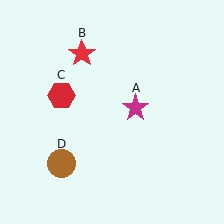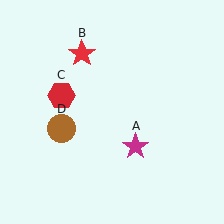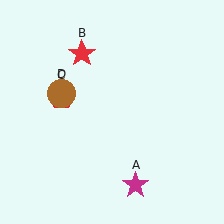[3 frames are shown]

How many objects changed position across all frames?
2 objects changed position: magenta star (object A), brown circle (object D).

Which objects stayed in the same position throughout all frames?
Red star (object B) and red hexagon (object C) remained stationary.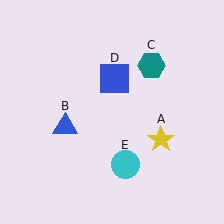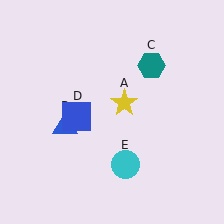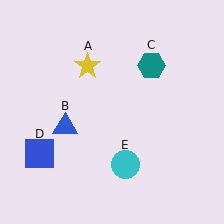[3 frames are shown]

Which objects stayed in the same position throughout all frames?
Blue triangle (object B) and teal hexagon (object C) and cyan circle (object E) remained stationary.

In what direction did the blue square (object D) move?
The blue square (object D) moved down and to the left.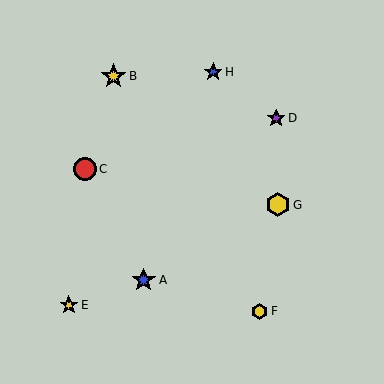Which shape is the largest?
The yellow star (labeled B) is the largest.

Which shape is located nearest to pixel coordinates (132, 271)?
The blue star (labeled A) at (144, 280) is nearest to that location.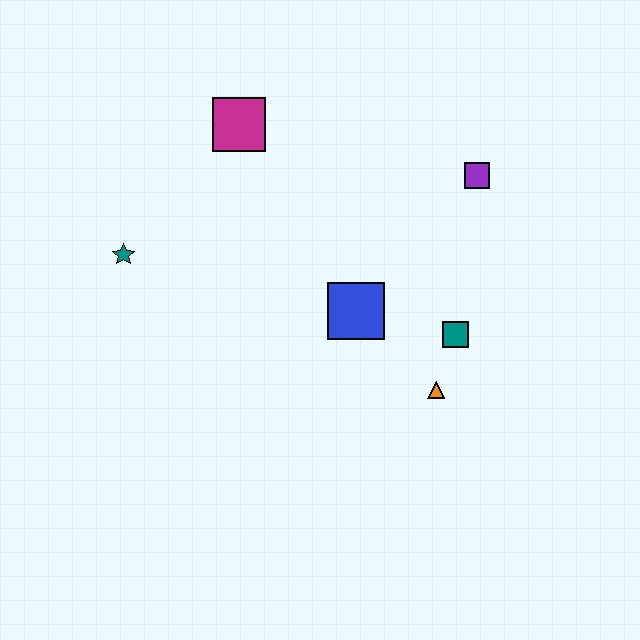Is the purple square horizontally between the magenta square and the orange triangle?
No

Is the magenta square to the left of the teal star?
No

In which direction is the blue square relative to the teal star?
The blue square is to the right of the teal star.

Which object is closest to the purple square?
The teal square is closest to the purple square.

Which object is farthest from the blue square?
The teal star is farthest from the blue square.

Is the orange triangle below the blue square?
Yes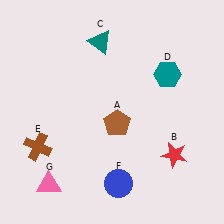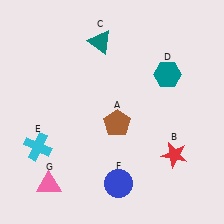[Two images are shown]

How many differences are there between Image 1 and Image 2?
There is 1 difference between the two images.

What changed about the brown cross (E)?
In Image 1, E is brown. In Image 2, it changed to cyan.